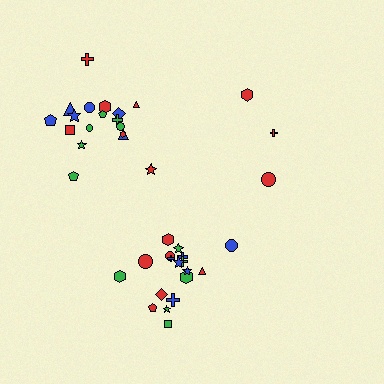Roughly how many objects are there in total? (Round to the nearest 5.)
Roughly 40 objects in total.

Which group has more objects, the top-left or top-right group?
The top-left group.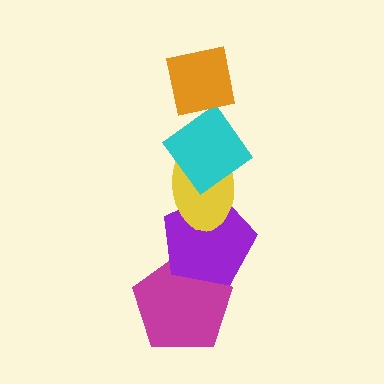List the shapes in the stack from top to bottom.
From top to bottom: the orange square, the cyan diamond, the yellow ellipse, the purple pentagon, the magenta pentagon.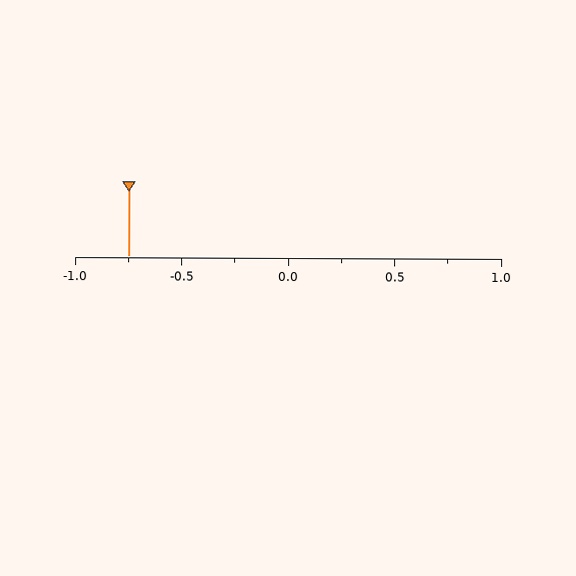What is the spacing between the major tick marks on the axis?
The major ticks are spaced 0.5 apart.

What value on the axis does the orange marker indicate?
The marker indicates approximately -0.75.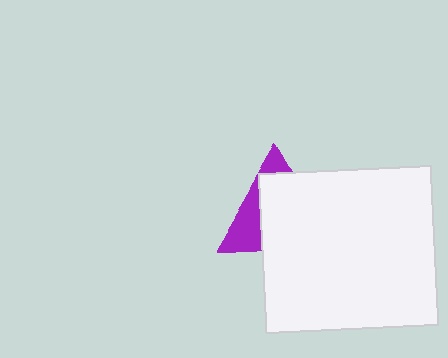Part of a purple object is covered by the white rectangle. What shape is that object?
It is a triangle.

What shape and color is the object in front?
The object in front is a white rectangle.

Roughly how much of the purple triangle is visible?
A small part of it is visible (roughly 34%).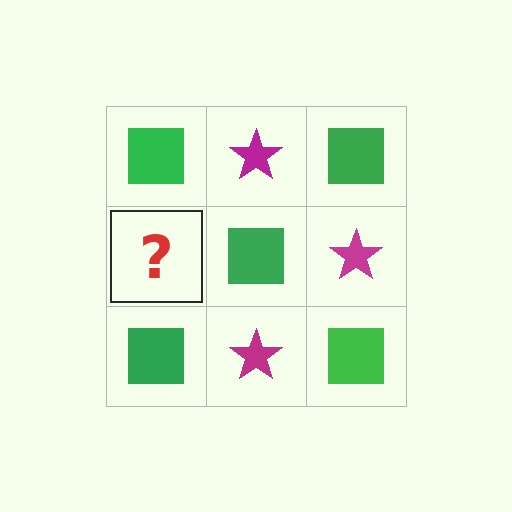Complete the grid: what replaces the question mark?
The question mark should be replaced with a magenta star.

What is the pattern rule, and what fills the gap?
The rule is that it alternates green square and magenta star in a checkerboard pattern. The gap should be filled with a magenta star.